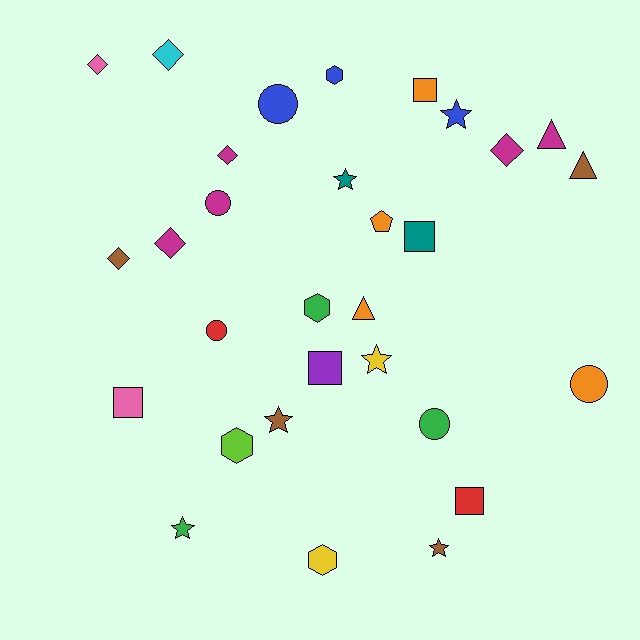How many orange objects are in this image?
There are 4 orange objects.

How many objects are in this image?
There are 30 objects.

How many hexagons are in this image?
There are 4 hexagons.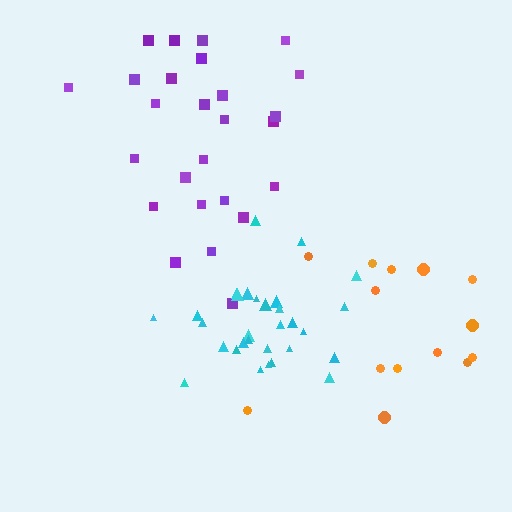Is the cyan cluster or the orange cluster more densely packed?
Cyan.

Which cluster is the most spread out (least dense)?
Orange.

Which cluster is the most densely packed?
Cyan.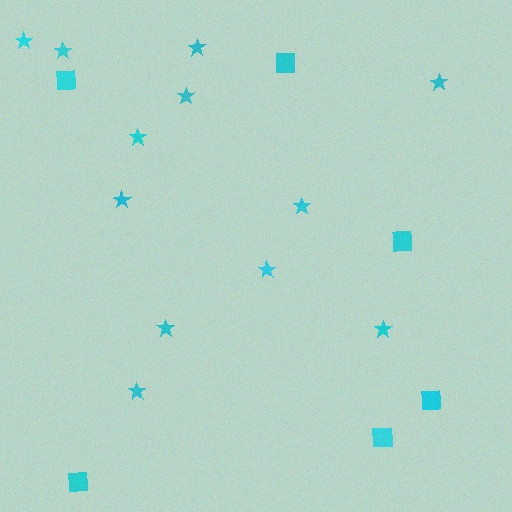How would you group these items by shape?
There are 2 groups: one group of squares (6) and one group of stars (12).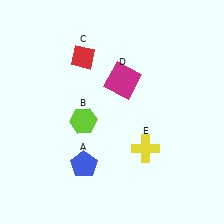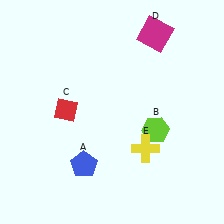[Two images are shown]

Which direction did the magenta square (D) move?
The magenta square (D) moved up.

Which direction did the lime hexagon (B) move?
The lime hexagon (B) moved right.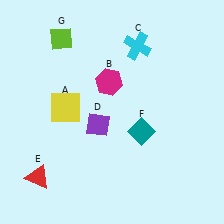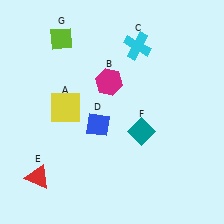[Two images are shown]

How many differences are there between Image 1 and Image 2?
There is 1 difference between the two images.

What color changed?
The diamond (D) changed from purple in Image 1 to blue in Image 2.